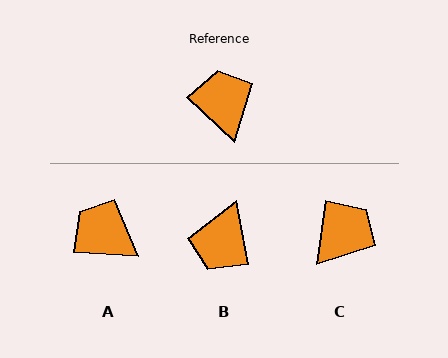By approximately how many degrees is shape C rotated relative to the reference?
Approximately 55 degrees clockwise.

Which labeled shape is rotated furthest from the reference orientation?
B, about 144 degrees away.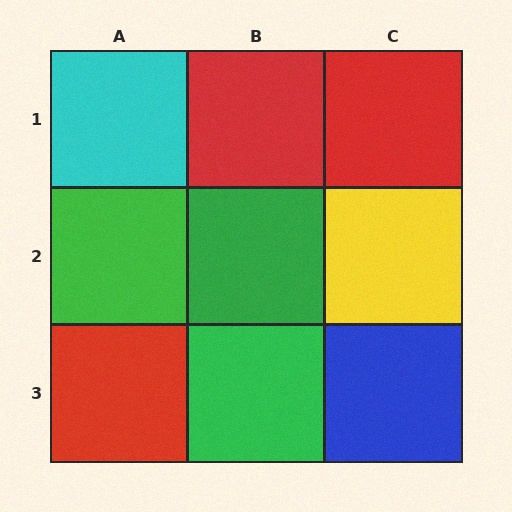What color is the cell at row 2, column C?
Yellow.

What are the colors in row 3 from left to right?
Red, green, blue.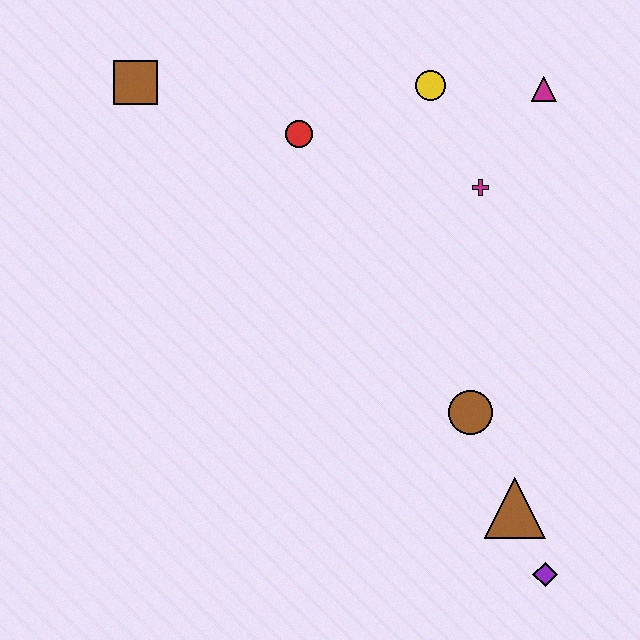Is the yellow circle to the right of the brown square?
Yes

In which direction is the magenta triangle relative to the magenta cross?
The magenta triangle is above the magenta cross.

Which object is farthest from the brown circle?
The brown square is farthest from the brown circle.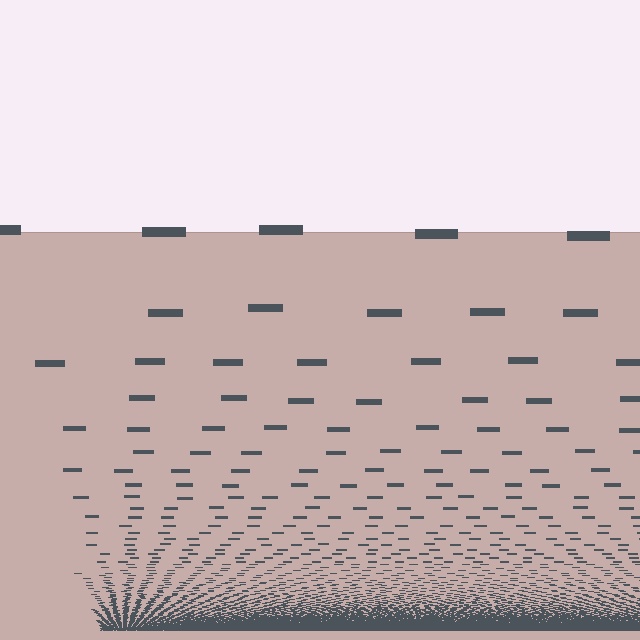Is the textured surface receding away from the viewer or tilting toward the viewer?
The surface appears to tilt toward the viewer. Texture elements get larger and sparser toward the top.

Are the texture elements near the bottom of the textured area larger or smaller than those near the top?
Smaller. The gradient is inverted — elements near the bottom are smaller and denser.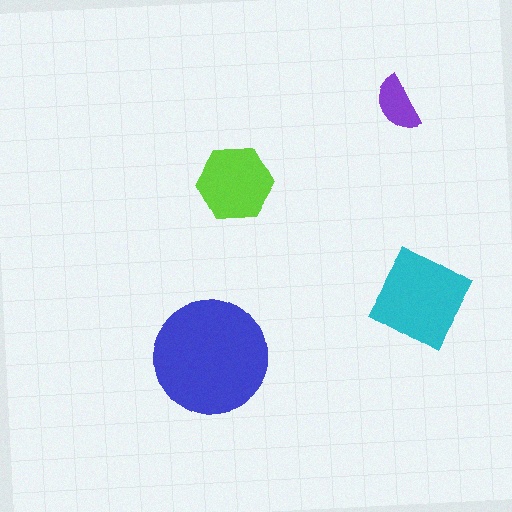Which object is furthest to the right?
The cyan square is rightmost.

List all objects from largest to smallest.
The blue circle, the cyan square, the lime hexagon, the purple semicircle.